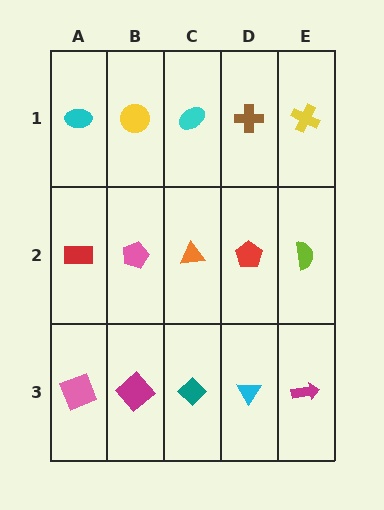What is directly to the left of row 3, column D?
A teal diamond.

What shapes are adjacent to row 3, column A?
A red rectangle (row 2, column A), a magenta diamond (row 3, column B).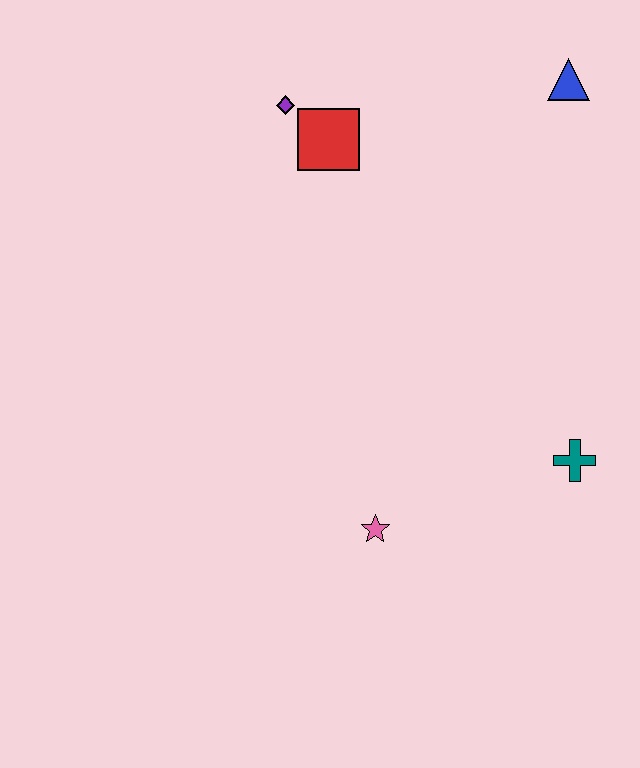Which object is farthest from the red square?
The teal cross is farthest from the red square.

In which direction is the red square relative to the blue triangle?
The red square is to the left of the blue triangle.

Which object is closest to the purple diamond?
The red square is closest to the purple diamond.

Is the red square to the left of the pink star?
Yes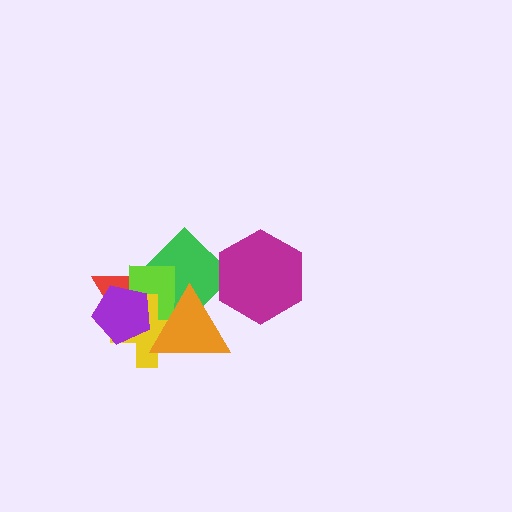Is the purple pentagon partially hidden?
Yes, it is partially covered by another shape.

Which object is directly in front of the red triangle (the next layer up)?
The lime rectangle is directly in front of the red triangle.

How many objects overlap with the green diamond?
4 objects overlap with the green diamond.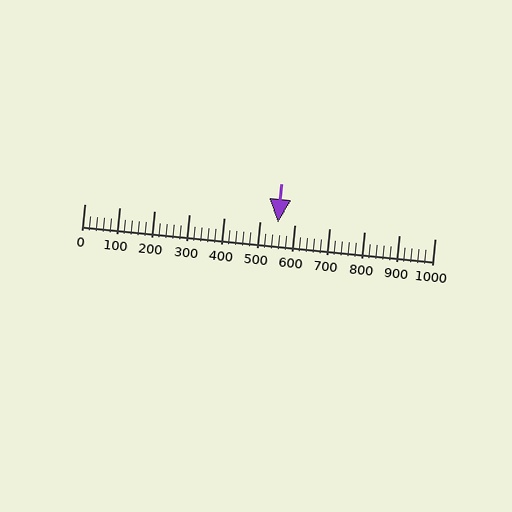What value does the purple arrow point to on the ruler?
The purple arrow points to approximately 553.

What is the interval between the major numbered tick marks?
The major tick marks are spaced 100 units apart.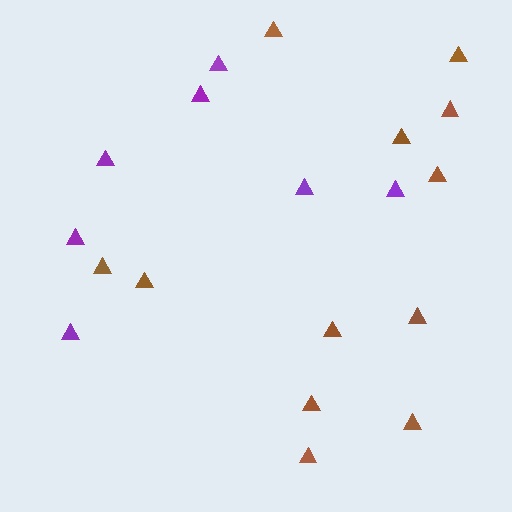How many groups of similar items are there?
There are 2 groups: one group of purple triangles (7) and one group of brown triangles (12).